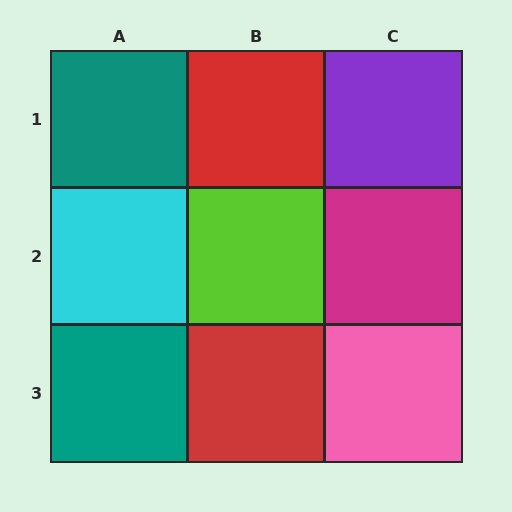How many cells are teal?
2 cells are teal.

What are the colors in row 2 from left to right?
Cyan, lime, magenta.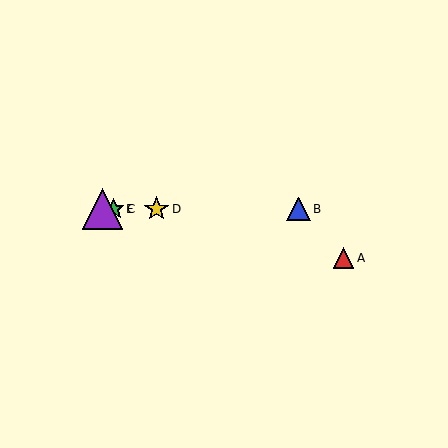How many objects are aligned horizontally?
4 objects (B, C, D, E) are aligned horizontally.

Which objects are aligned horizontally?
Objects B, C, D, E are aligned horizontally.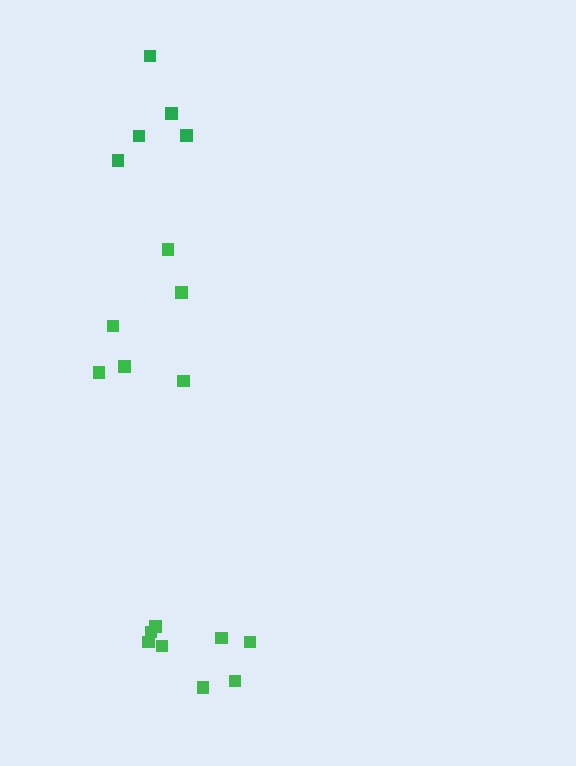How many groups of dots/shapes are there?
There are 3 groups.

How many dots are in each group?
Group 1: 5 dots, Group 2: 8 dots, Group 3: 6 dots (19 total).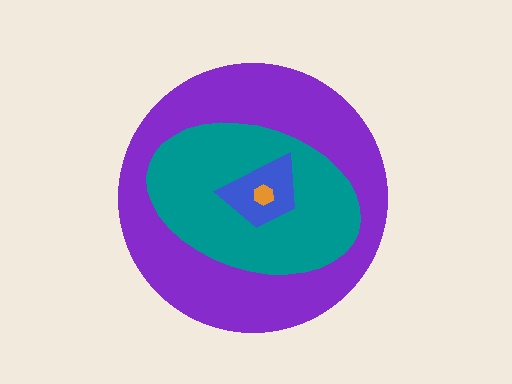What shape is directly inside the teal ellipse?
The blue trapezoid.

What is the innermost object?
The orange hexagon.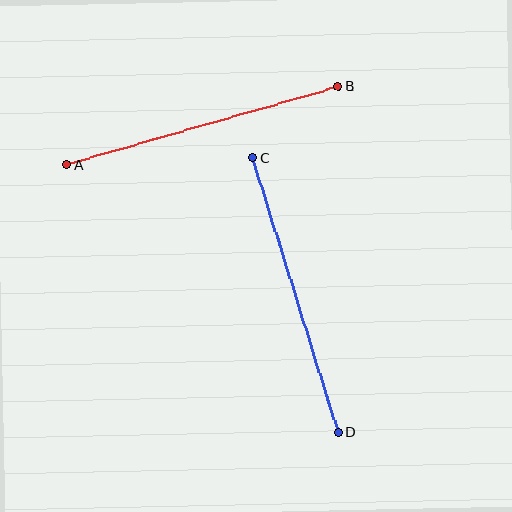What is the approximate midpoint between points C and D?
The midpoint is at approximately (295, 295) pixels.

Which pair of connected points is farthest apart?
Points C and D are farthest apart.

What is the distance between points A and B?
The distance is approximately 283 pixels.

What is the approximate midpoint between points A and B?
The midpoint is at approximately (203, 126) pixels.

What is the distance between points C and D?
The distance is approximately 287 pixels.